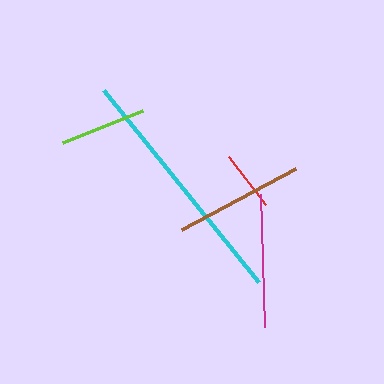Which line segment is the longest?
The cyan line is the longest at approximately 247 pixels.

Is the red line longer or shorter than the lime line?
The lime line is longer than the red line.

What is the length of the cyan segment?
The cyan segment is approximately 247 pixels long.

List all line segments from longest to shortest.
From longest to shortest: cyan, magenta, brown, lime, red.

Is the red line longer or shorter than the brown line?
The brown line is longer than the red line.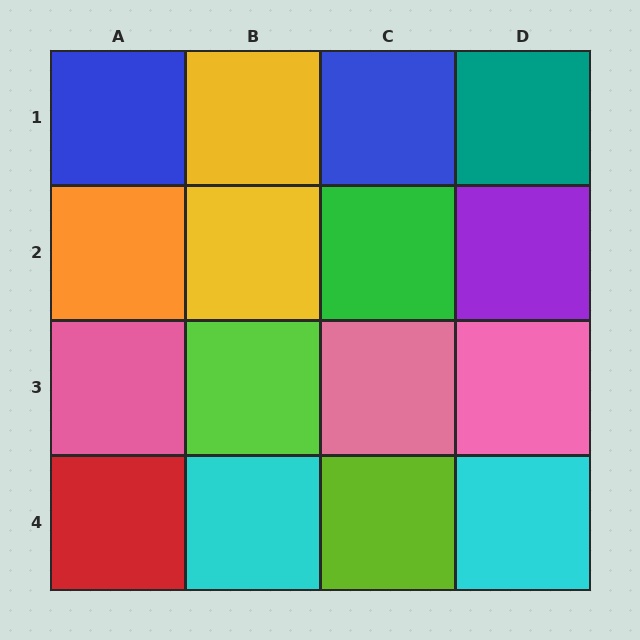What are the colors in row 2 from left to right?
Orange, yellow, green, purple.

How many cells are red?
1 cell is red.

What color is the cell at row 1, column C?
Blue.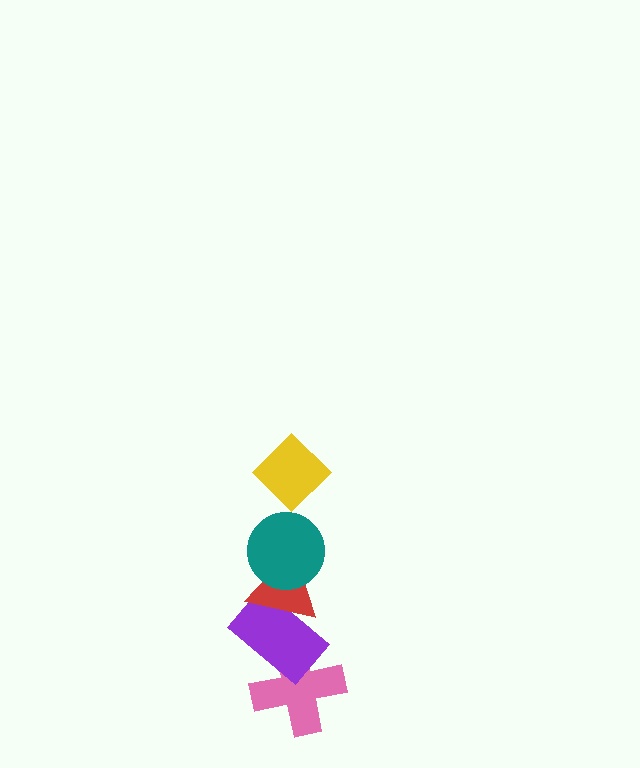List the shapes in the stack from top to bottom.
From top to bottom: the yellow diamond, the teal circle, the red triangle, the purple rectangle, the pink cross.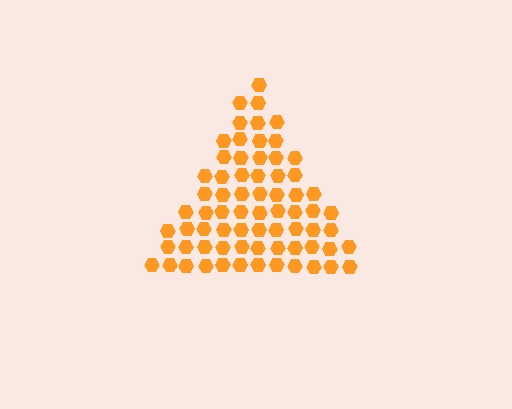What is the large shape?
The large shape is a triangle.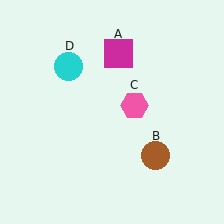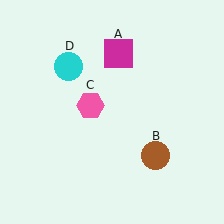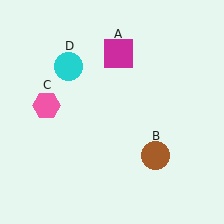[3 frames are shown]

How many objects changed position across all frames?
1 object changed position: pink hexagon (object C).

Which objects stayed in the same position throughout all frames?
Magenta square (object A) and brown circle (object B) and cyan circle (object D) remained stationary.